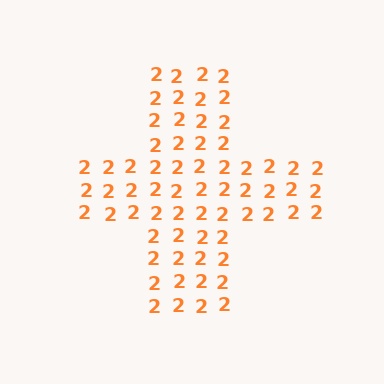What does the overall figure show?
The overall figure shows a cross.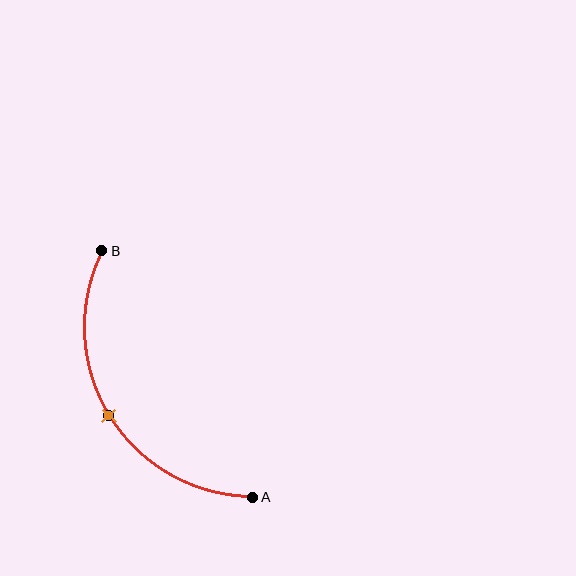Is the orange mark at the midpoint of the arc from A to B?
Yes. The orange mark lies on the arc at equal arc-length from both A and B — it is the arc midpoint.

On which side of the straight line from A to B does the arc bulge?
The arc bulges to the left of the straight line connecting A and B.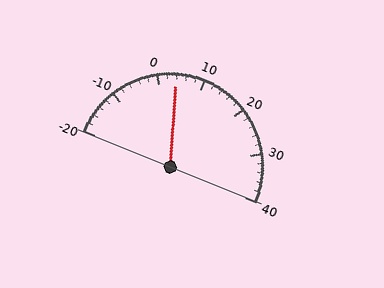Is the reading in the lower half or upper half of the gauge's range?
The reading is in the lower half of the range (-20 to 40).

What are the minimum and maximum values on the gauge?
The gauge ranges from -20 to 40.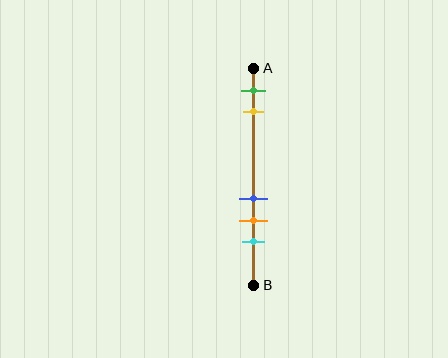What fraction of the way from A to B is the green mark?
The green mark is approximately 10% (0.1) of the way from A to B.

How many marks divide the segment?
There are 5 marks dividing the segment.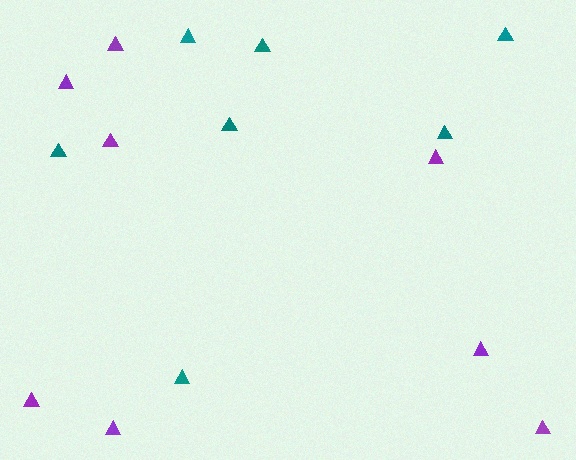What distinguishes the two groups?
There are 2 groups: one group of teal triangles (7) and one group of purple triangles (8).